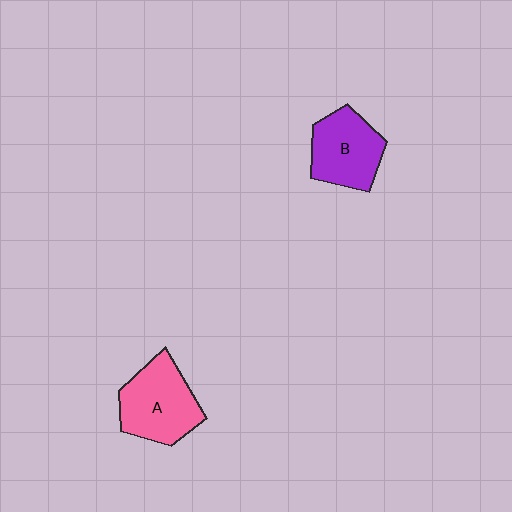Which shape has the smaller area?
Shape B (purple).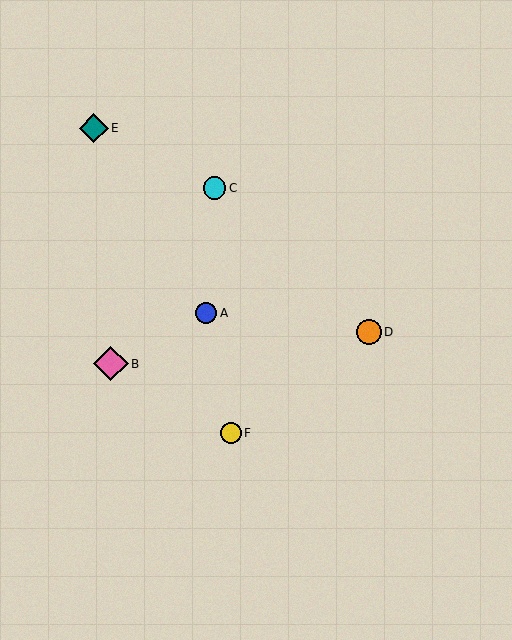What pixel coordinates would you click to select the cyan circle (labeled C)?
Click at (214, 188) to select the cyan circle C.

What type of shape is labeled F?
Shape F is a yellow circle.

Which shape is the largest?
The pink diamond (labeled B) is the largest.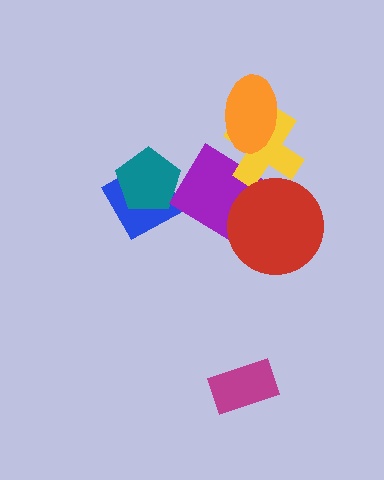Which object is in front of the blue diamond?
The teal pentagon is in front of the blue diamond.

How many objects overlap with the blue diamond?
1 object overlaps with the blue diamond.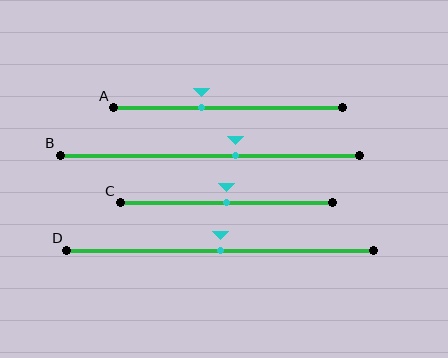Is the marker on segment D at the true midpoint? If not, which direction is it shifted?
Yes, the marker on segment D is at the true midpoint.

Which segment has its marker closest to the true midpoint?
Segment C has its marker closest to the true midpoint.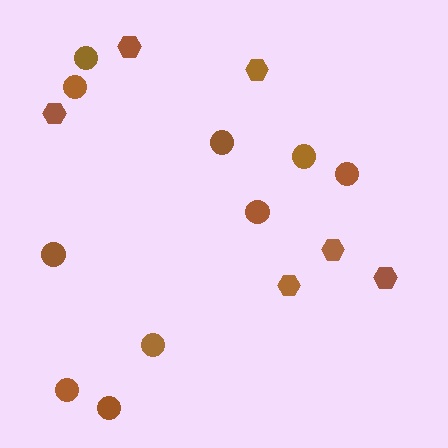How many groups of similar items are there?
There are 2 groups: one group of circles (10) and one group of hexagons (6).